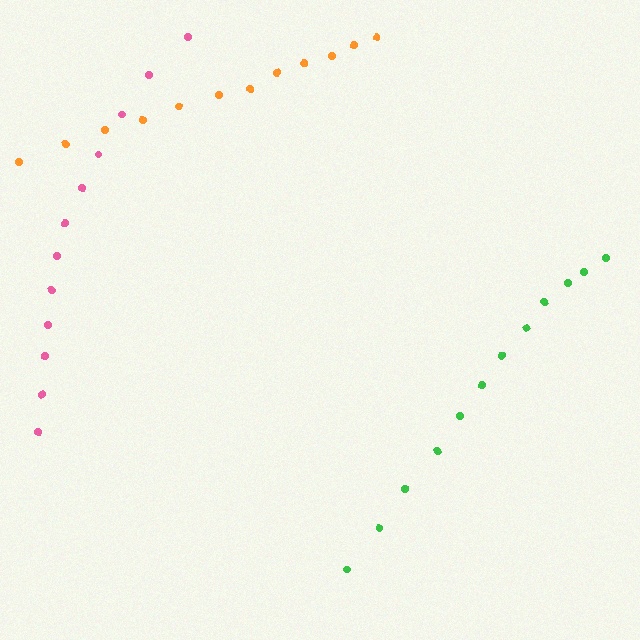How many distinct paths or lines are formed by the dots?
There are 3 distinct paths.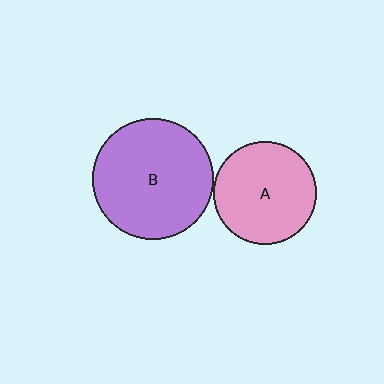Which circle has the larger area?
Circle B (purple).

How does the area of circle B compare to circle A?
Approximately 1.4 times.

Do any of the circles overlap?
No, none of the circles overlap.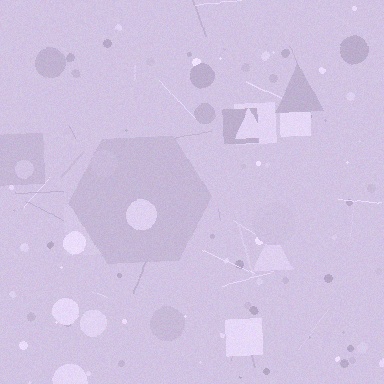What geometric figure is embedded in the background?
A hexagon is embedded in the background.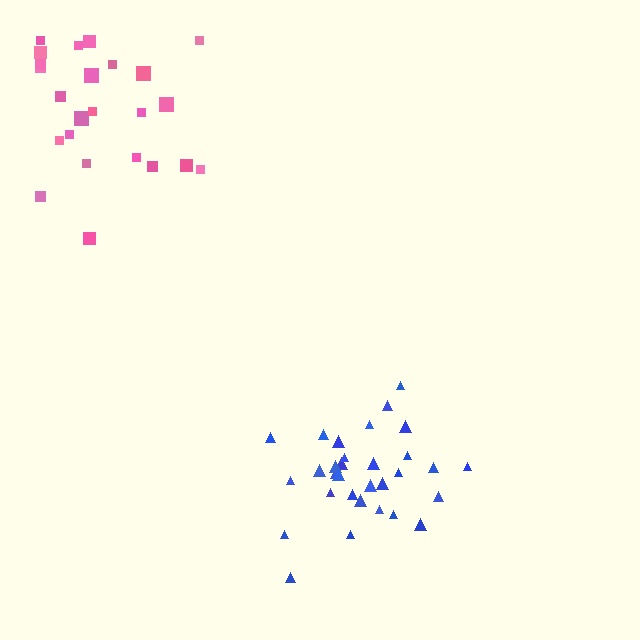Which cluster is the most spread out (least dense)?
Pink.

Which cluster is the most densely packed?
Blue.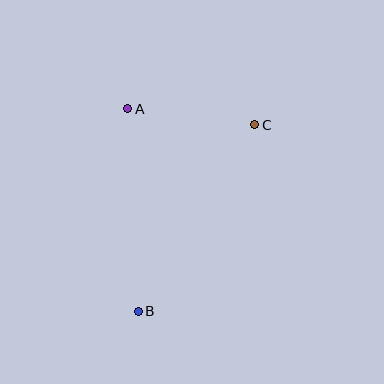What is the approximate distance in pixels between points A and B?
The distance between A and B is approximately 203 pixels.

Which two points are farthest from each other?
Points B and C are farthest from each other.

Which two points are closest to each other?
Points A and C are closest to each other.